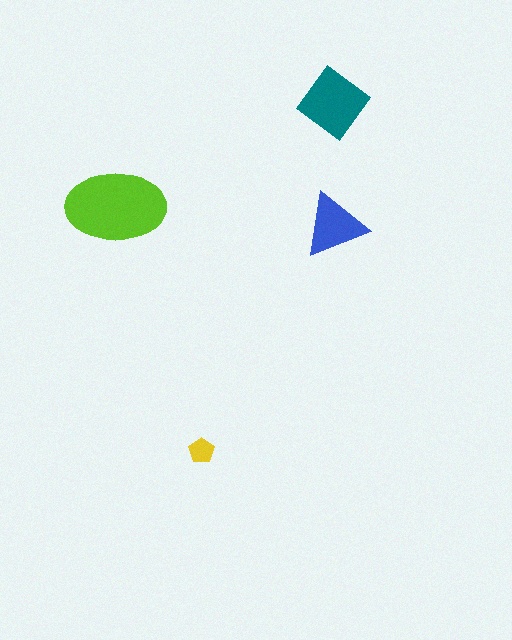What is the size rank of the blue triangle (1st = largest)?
3rd.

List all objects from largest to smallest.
The lime ellipse, the teal diamond, the blue triangle, the yellow pentagon.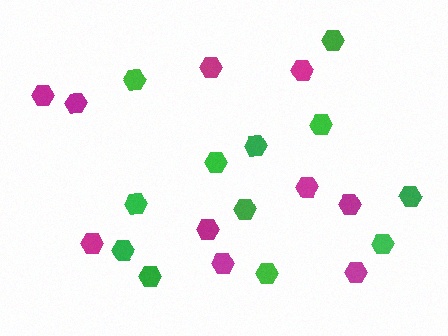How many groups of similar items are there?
There are 2 groups: one group of magenta hexagons (10) and one group of green hexagons (12).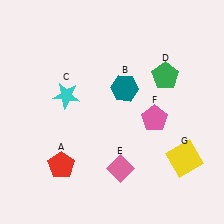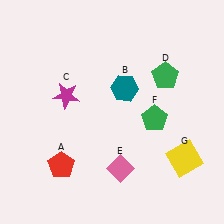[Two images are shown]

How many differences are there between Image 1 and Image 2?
There are 2 differences between the two images.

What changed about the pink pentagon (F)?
In Image 1, F is pink. In Image 2, it changed to green.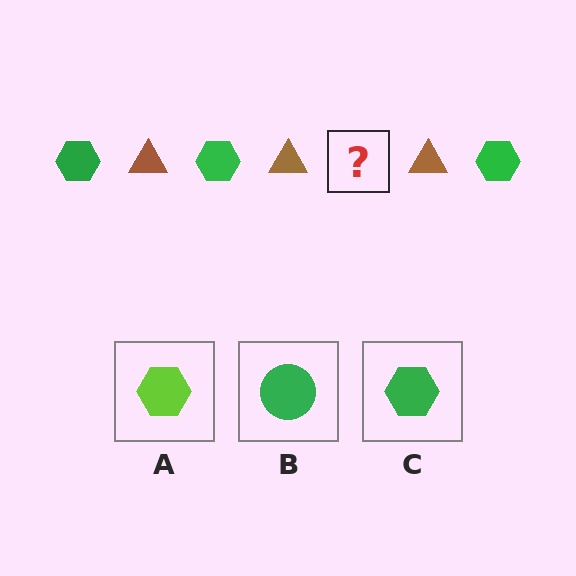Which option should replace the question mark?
Option C.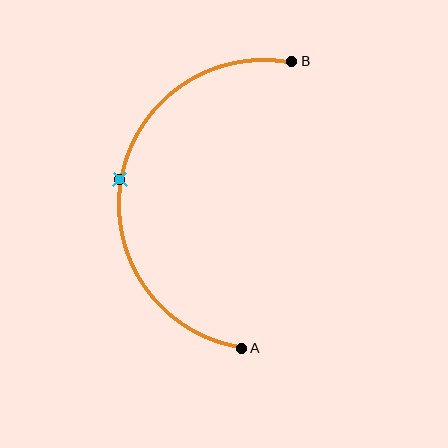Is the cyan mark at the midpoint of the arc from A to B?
Yes. The cyan mark lies on the arc at equal arc-length from both A and B — it is the arc midpoint.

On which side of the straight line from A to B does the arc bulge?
The arc bulges to the left of the straight line connecting A and B.